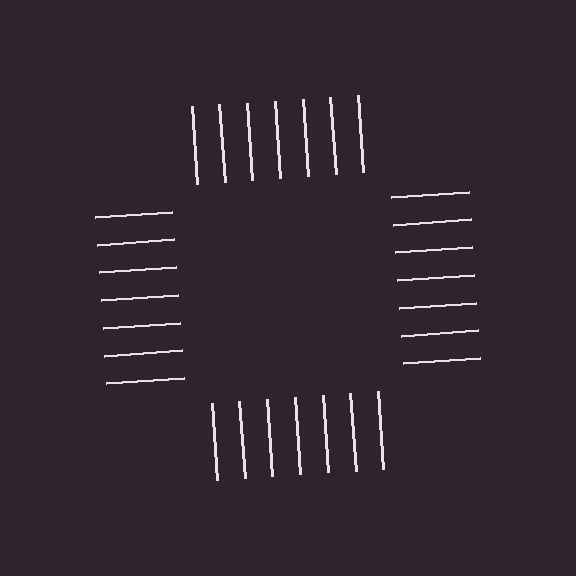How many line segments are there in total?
28 — 7 along each of the 4 edges.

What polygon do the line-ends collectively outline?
An illusory square — the line segments terminate on its edges but no continuous stroke is drawn.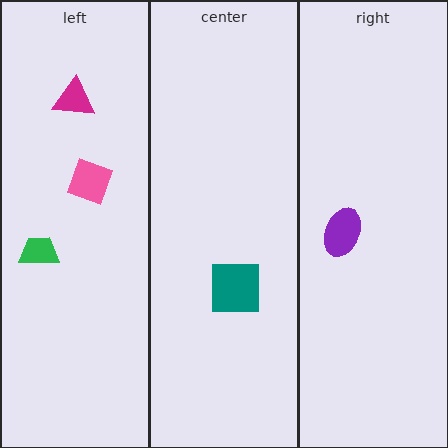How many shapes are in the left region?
3.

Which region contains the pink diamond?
The left region.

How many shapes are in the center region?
1.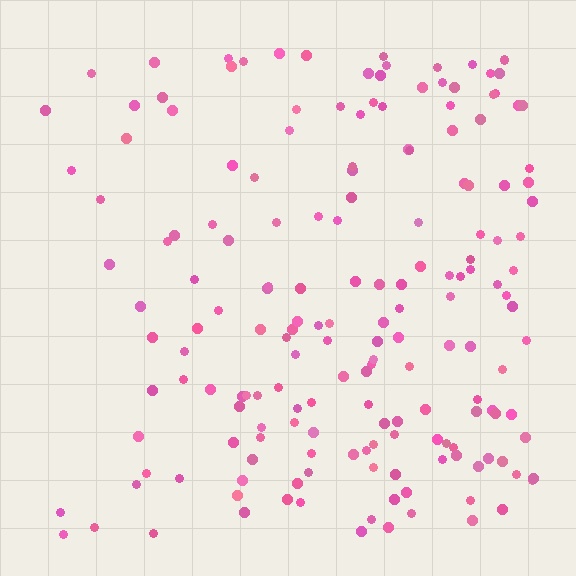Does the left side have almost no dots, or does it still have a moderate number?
Still a moderate number, just noticeably fewer than the right.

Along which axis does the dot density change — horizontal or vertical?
Horizontal.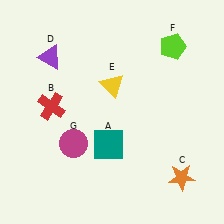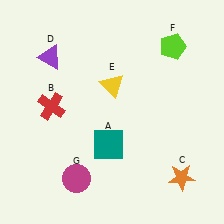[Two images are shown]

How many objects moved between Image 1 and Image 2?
1 object moved between the two images.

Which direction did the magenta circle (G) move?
The magenta circle (G) moved down.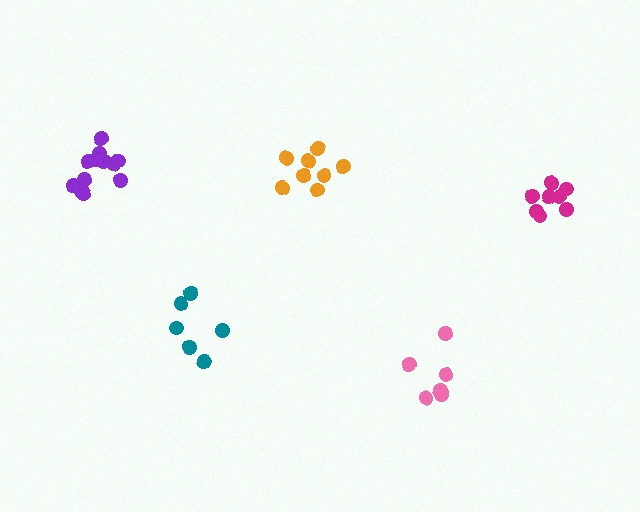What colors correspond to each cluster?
The clusters are colored: purple, pink, magenta, teal, orange.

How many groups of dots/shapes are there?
There are 5 groups.